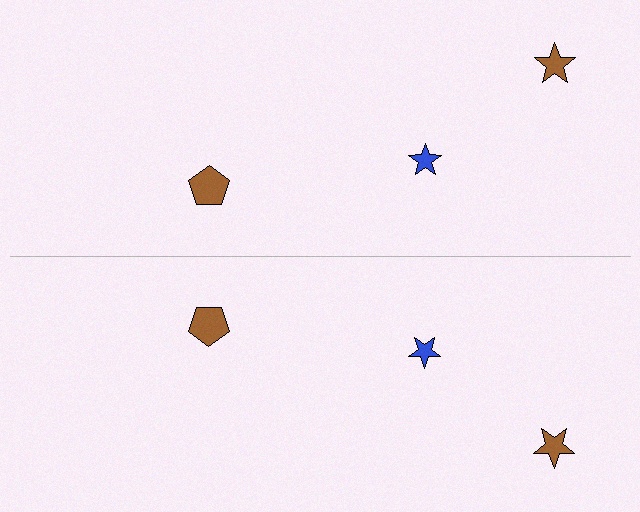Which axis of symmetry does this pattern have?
The pattern has a horizontal axis of symmetry running through the center of the image.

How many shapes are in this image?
There are 6 shapes in this image.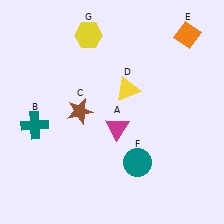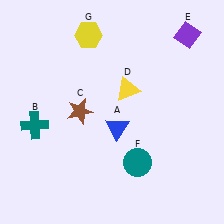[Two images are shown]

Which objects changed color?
A changed from magenta to blue. E changed from orange to purple.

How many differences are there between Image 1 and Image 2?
There are 2 differences between the two images.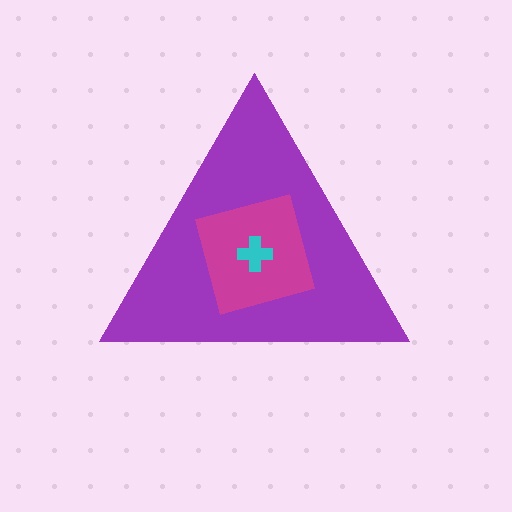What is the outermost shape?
The purple triangle.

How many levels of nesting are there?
3.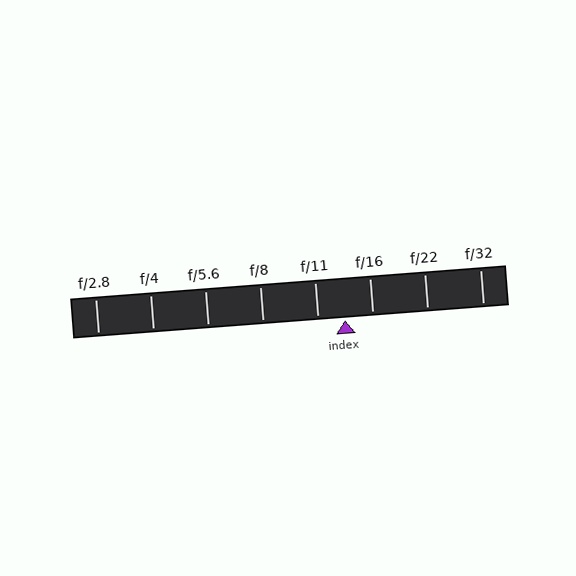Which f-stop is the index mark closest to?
The index mark is closest to f/11.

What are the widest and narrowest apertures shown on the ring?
The widest aperture shown is f/2.8 and the narrowest is f/32.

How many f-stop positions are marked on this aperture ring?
There are 8 f-stop positions marked.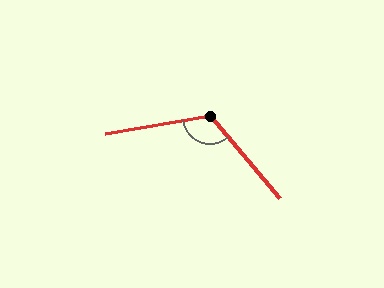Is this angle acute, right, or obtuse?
It is obtuse.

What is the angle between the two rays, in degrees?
Approximately 121 degrees.